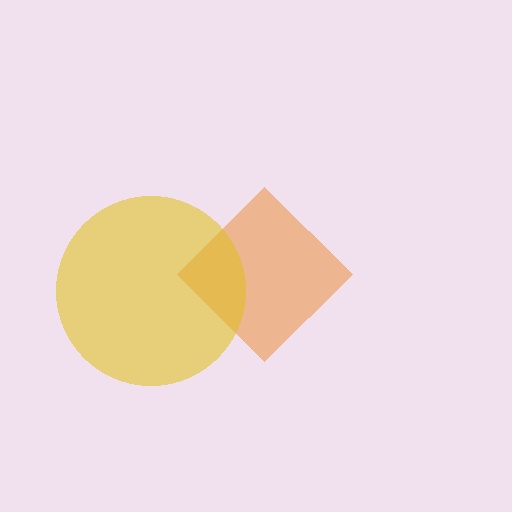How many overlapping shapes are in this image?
There are 2 overlapping shapes in the image.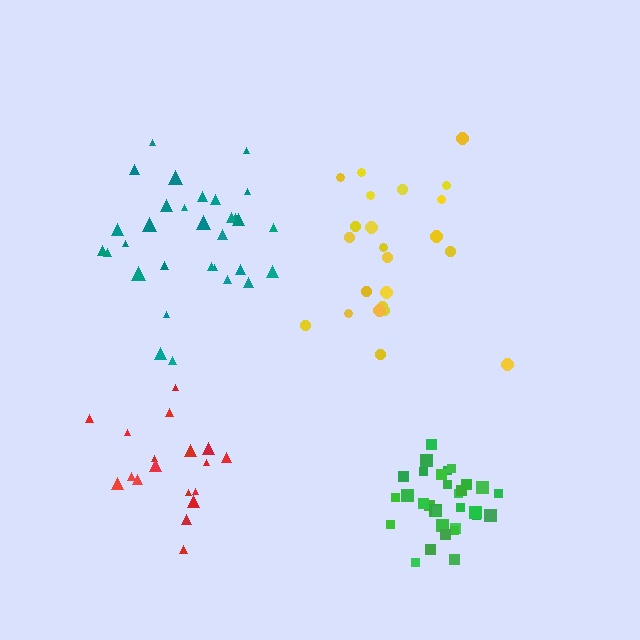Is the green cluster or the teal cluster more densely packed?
Green.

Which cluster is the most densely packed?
Green.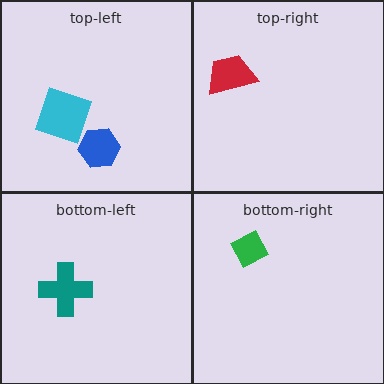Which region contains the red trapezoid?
The top-right region.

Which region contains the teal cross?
The bottom-left region.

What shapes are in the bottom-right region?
The green diamond.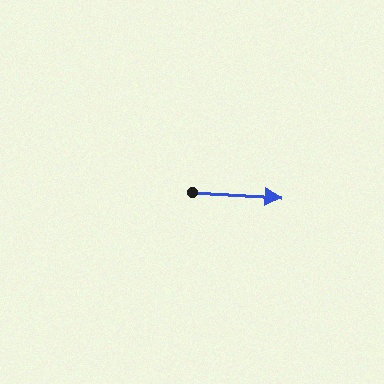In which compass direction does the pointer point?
East.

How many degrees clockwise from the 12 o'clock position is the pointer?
Approximately 93 degrees.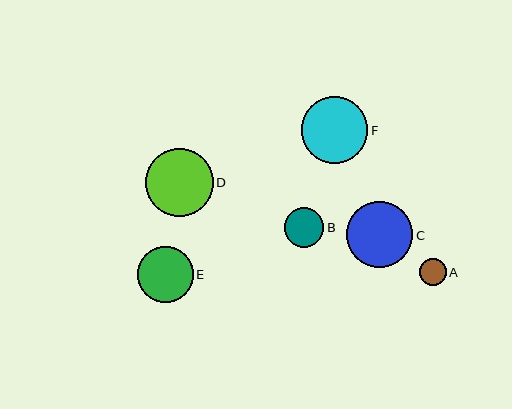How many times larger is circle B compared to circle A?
Circle B is approximately 1.5 times the size of circle A.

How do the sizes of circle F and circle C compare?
Circle F and circle C are approximately the same size.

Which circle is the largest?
Circle D is the largest with a size of approximately 67 pixels.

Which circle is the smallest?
Circle A is the smallest with a size of approximately 27 pixels.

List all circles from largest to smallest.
From largest to smallest: D, F, C, E, B, A.